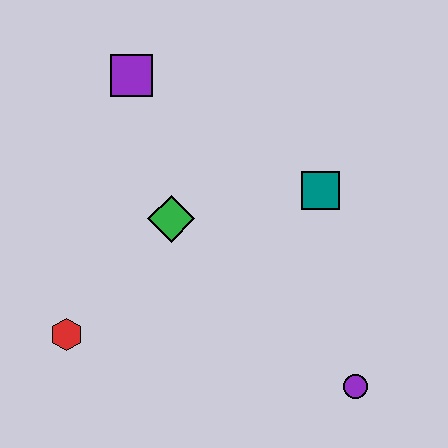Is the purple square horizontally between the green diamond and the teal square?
No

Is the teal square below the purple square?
Yes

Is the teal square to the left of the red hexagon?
No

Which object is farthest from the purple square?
The purple circle is farthest from the purple square.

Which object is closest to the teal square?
The green diamond is closest to the teal square.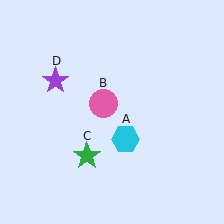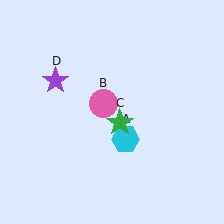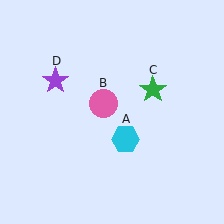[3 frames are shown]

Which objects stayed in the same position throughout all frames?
Cyan hexagon (object A) and pink circle (object B) and purple star (object D) remained stationary.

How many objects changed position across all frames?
1 object changed position: green star (object C).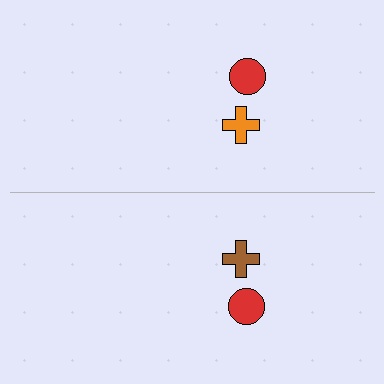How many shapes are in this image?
There are 4 shapes in this image.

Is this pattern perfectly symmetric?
No, the pattern is not perfectly symmetric. The brown cross on the bottom side breaks the symmetry — its mirror counterpart is orange.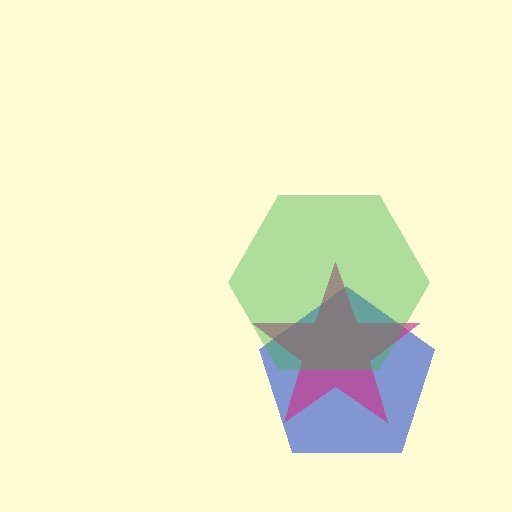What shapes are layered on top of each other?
The layered shapes are: a blue pentagon, a magenta star, a green hexagon.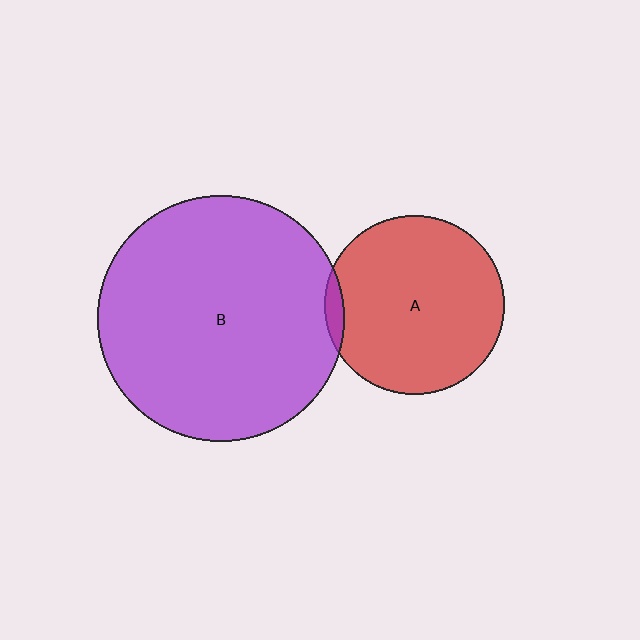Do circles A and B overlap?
Yes.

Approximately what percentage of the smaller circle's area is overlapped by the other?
Approximately 5%.